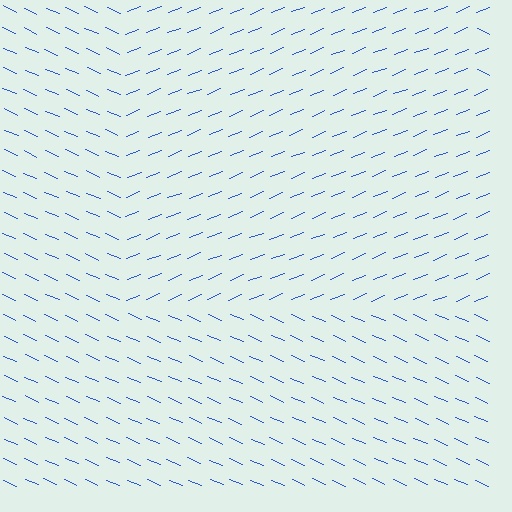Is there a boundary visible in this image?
Yes, there is a texture boundary formed by a change in line orientation.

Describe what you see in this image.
The image is filled with small blue line segments. A rectangle region in the image has lines oriented differently from the surrounding lines, creating a visible texture boundary.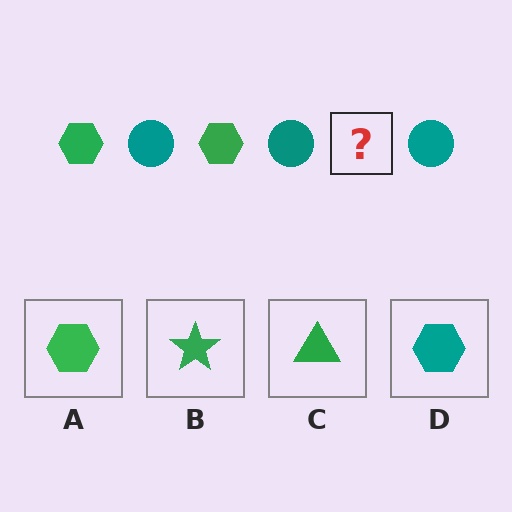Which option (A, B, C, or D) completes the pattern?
A.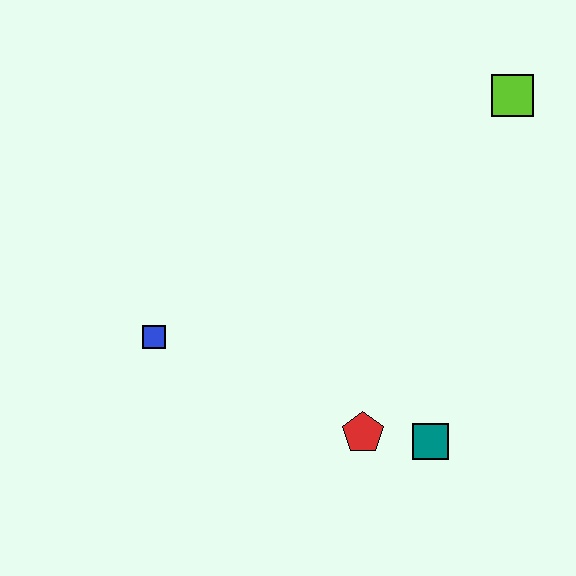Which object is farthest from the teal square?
The lime square is farthest from the teal square.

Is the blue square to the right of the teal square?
No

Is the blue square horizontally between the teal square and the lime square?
No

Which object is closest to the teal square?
The red pentagon is closest to the teal square.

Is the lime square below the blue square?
No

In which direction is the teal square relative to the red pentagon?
The teal square is to the right of the red pentagon.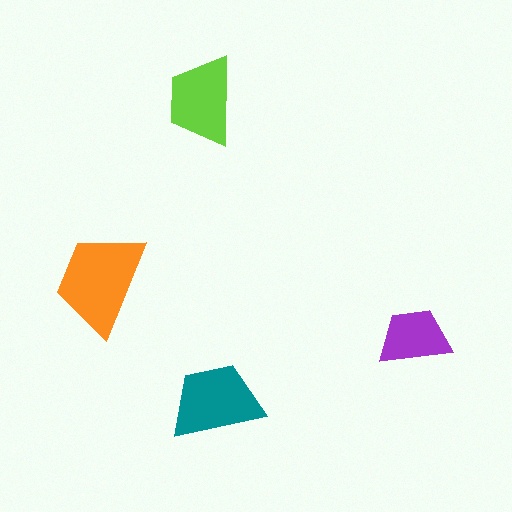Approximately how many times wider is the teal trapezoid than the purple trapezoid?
About 1.5 times wider.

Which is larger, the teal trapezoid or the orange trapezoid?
The orange one.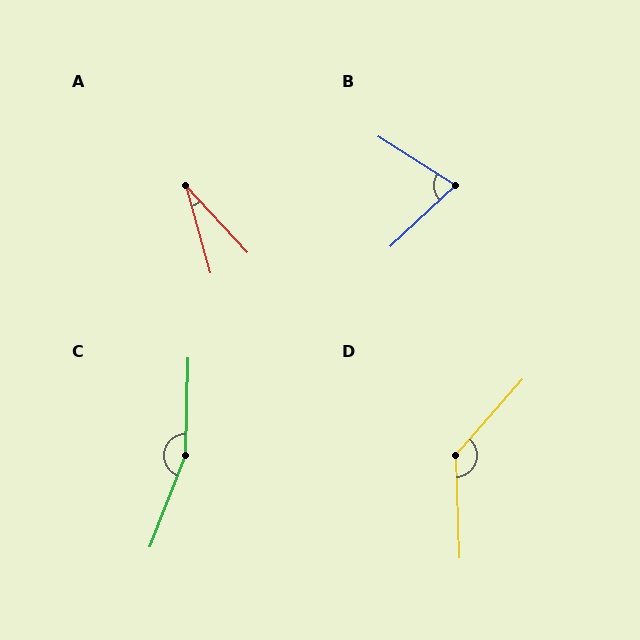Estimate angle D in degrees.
Approximately 137 degrees.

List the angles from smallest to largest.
A (27°), B (76°), D (137°), C (160°).